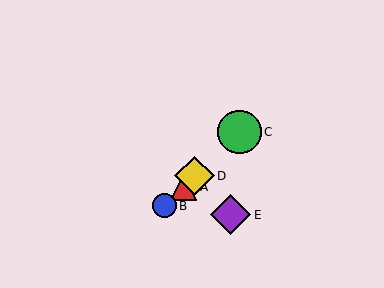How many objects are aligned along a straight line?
4 objects (A, B, C, D) are aligned along a straight line.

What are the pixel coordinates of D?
Object D is at (195, 176).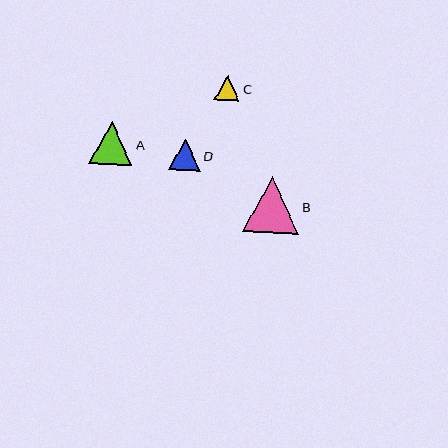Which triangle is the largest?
Triangle B is the largest with a size of approximately 56 pixels.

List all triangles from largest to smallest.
From largest to smallest: B, A, D, C.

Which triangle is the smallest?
Triangle C is the smallest with a size of approximately 25 pixels.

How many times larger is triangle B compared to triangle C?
Triangle B is approximately 2.2 times the size of triangle C.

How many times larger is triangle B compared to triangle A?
Triangle B is approximately 1.3 times the size of triangle A.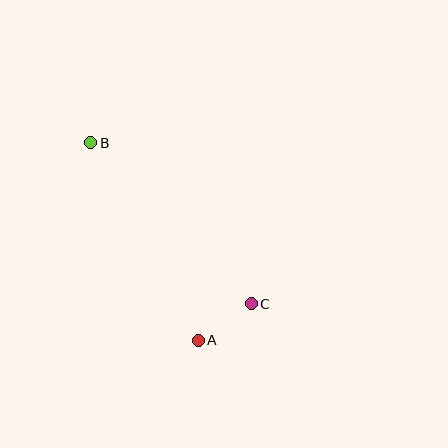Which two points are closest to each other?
Points A and C are closest to each other.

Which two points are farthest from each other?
Points B and C are farthest from each other.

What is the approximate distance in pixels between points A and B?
The distance between A and B is approximately 225 pixels.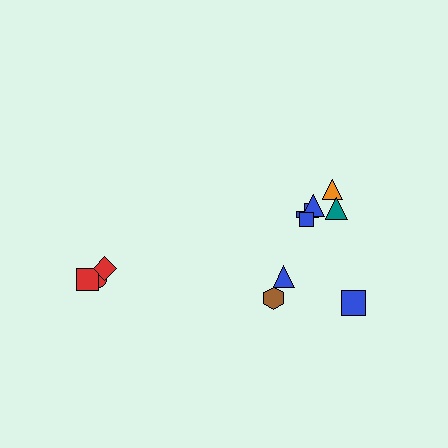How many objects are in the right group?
There are 8 objects.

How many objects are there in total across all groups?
There are 11 objects.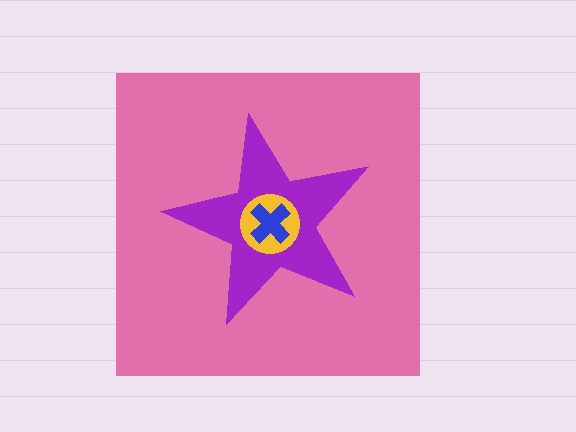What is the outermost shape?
The pink square.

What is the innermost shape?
The blue cross.